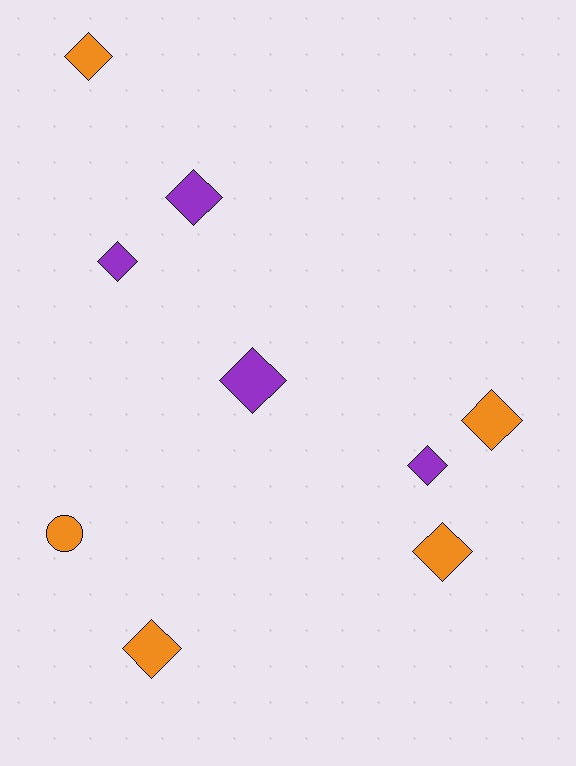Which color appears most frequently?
Orange, with 5 objects.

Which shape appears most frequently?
Diamond, with 8 objects.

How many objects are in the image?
There are 9 objects.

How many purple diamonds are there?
There are 4 purple diamonds.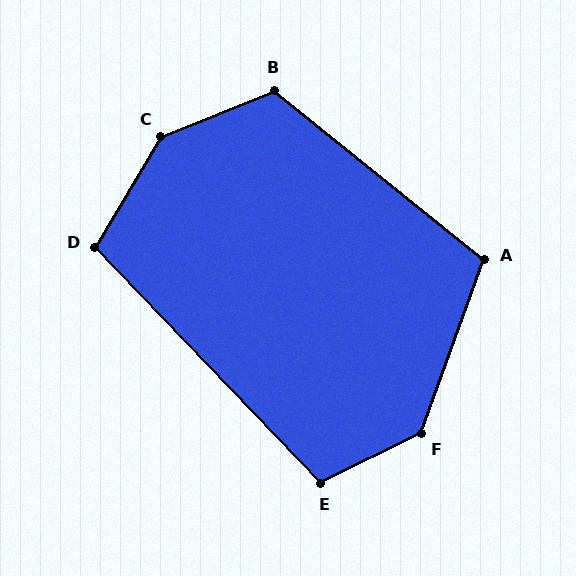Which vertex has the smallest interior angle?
D, at approximately 105 degrees.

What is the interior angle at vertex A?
Approximately 109 degrees (obtuse).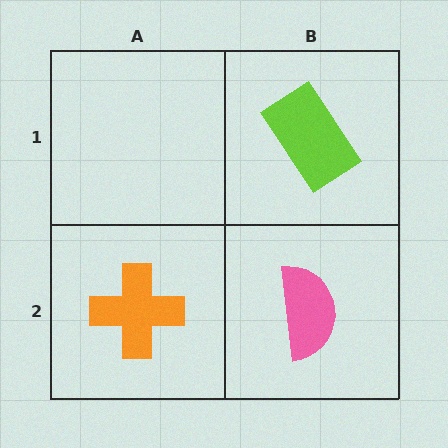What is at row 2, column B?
A pink semicircle.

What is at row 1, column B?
A lime rectangle.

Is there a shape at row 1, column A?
No, that cell is empty.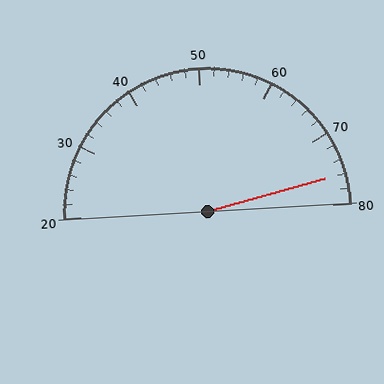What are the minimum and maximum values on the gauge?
The gauge ranges from 20 to 80.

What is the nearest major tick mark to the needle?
The nearest major tick mark is 80.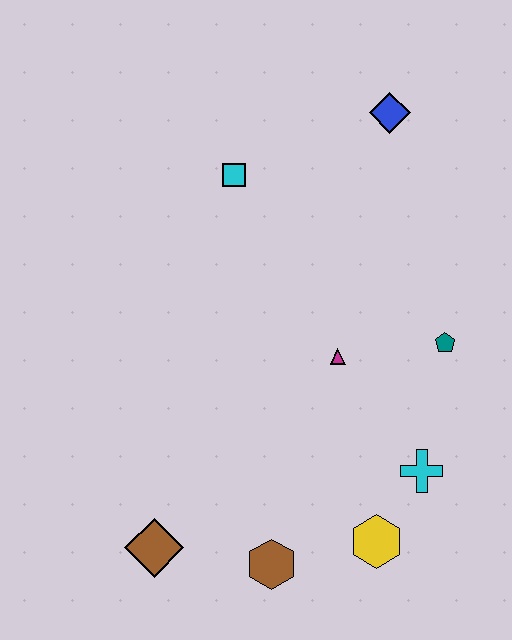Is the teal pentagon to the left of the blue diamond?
No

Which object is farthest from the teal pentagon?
The brown diamond is farthest from the teal pentagon.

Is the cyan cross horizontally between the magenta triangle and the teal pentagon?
Yes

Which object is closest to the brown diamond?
The brown hexagon is closest to the brown diamond.